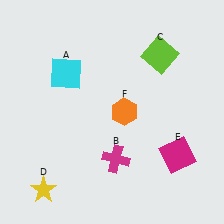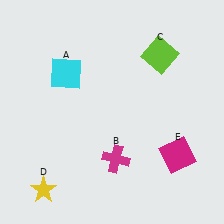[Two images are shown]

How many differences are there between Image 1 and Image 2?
There is 1 difference between the two images.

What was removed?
The orange hexagon (F) was removed in Image 2.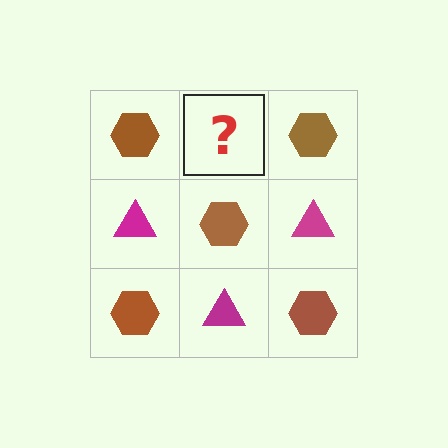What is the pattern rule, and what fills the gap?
The rule is that it alternates brown hexagon and magenta triangle in a checkerboard pattern. The gap should be filled with a magenta triangle.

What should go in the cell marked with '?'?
The missing cell should contain a magenta triangle.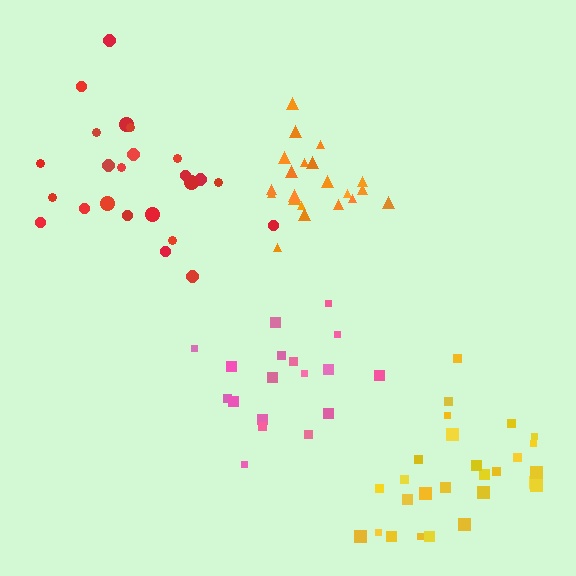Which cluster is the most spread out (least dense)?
Yellow.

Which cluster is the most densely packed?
Orange.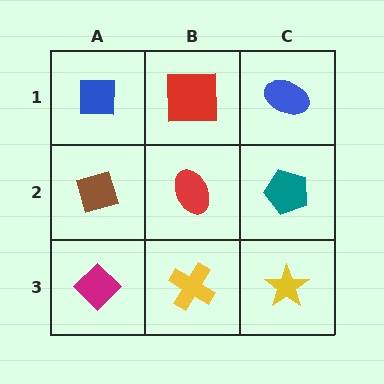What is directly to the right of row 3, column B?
A yellow star.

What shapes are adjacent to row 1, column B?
A red ellipse (row 2, column B), a blue square (row 1, column A), a blue ellipse (row 1, column C).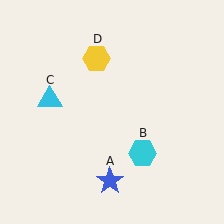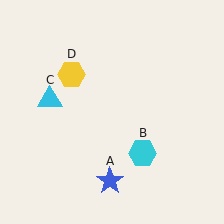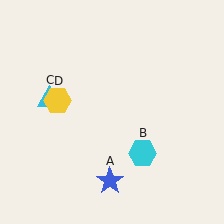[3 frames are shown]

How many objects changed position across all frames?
1 object changed position: yellow hexagon (object D).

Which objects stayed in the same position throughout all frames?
Blue star (object A) and cyan hexagon (object B) and cyan triangle (object C) remained stationary.